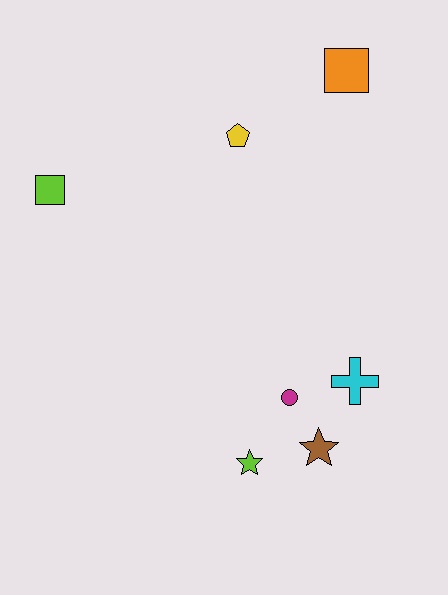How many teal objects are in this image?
There are no teal objects.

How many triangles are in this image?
There are no triangles.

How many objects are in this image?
There are 7 objects.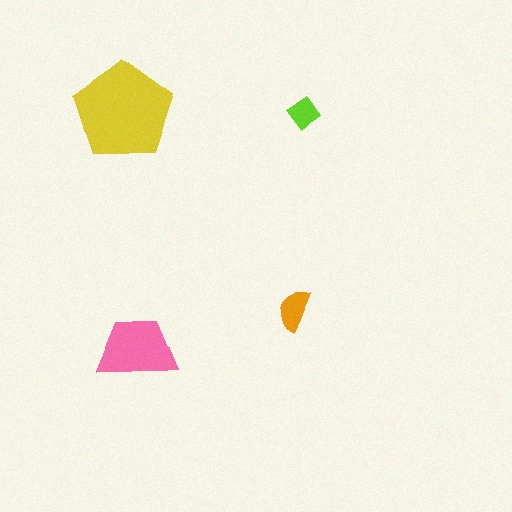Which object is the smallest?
The lime diamond.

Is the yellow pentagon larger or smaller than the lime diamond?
Larger.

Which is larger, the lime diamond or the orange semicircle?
The orange semicircle.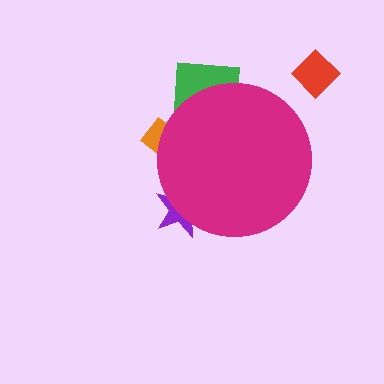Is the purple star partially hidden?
Yes, the purple star is partially hidden behind the magenta circle.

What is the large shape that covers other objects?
A magenta circle.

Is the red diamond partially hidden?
No, the red diamond is fully visible.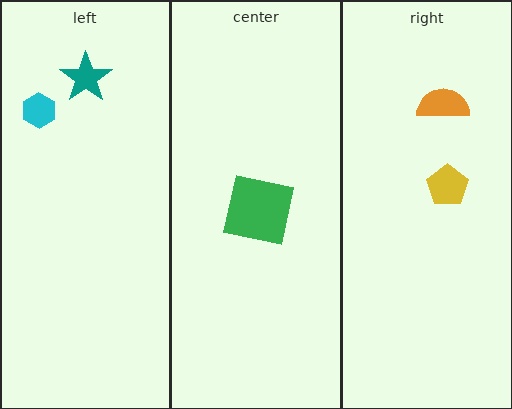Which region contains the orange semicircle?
The right region.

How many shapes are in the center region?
1.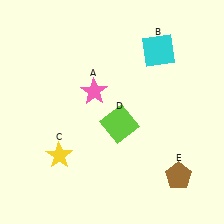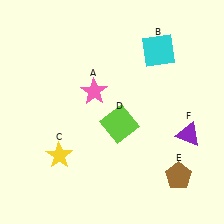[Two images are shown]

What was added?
A purple triangle (F) was added in Image 2.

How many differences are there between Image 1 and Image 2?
There is 1 difference between the two images.